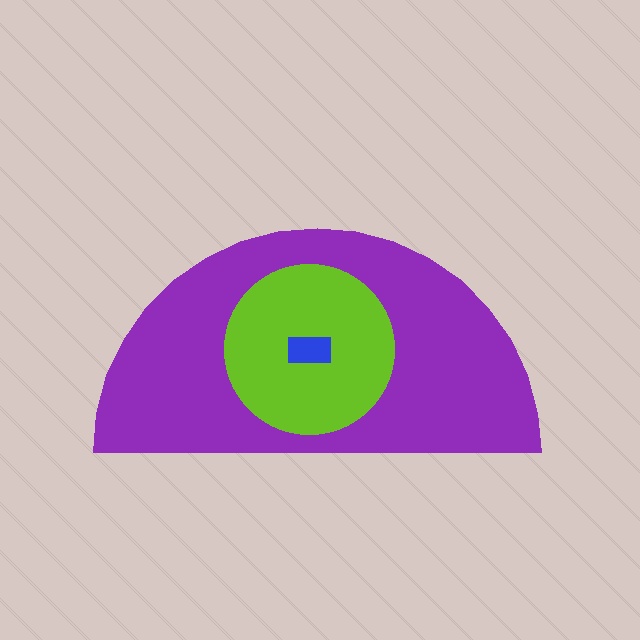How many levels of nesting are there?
3.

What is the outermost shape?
The purple semicircle.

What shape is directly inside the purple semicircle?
The lime circle.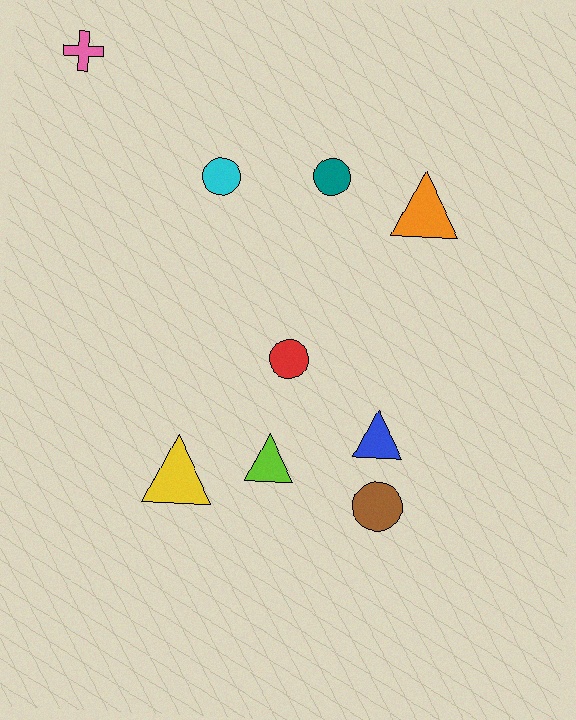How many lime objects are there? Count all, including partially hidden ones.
There is 1 lime object.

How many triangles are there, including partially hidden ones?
There are 4 triangles.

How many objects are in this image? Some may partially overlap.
There are 9 objects.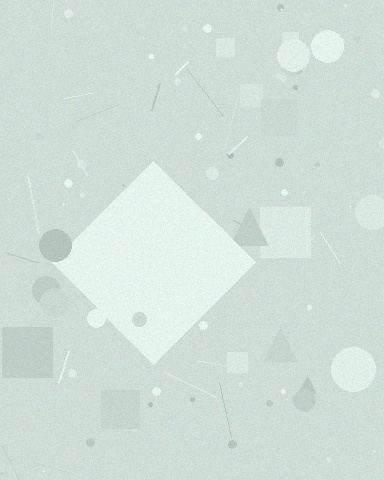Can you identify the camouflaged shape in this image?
The camouflaged shape is a diamond.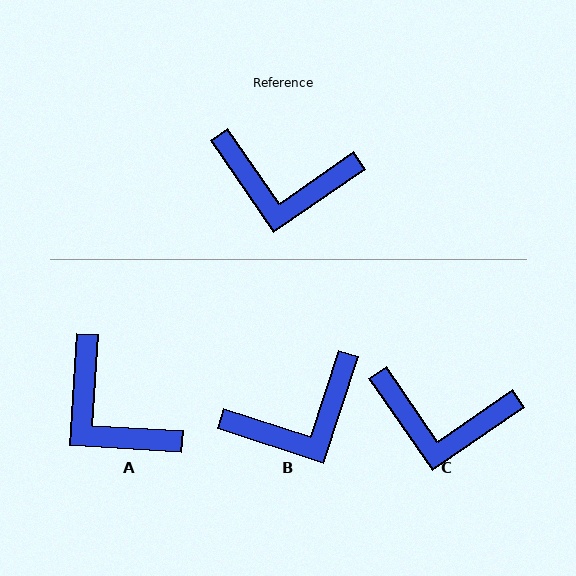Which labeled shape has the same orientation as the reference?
C.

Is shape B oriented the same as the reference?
No, it is off by about 37 degrees.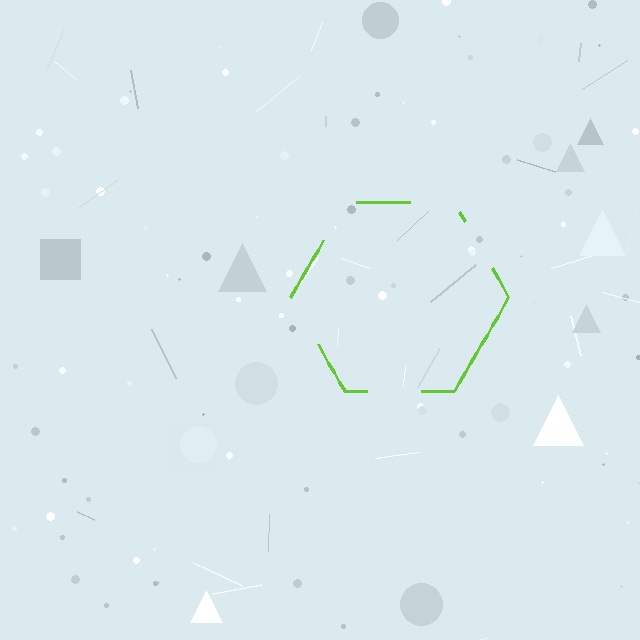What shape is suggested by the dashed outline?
The dashed outline suggests a hexagon.